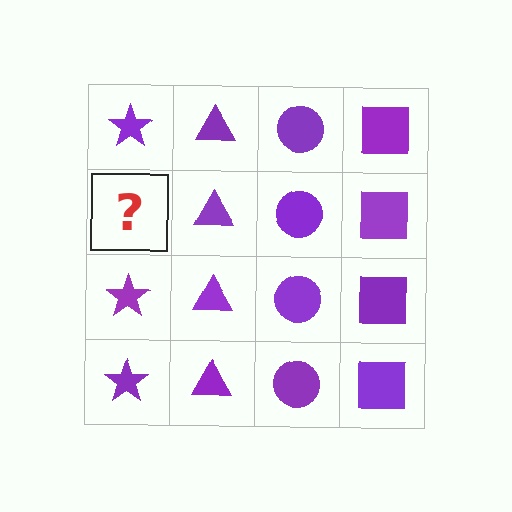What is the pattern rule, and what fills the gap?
The rule is that each column has a consistent shape. The gap should be filled with a purple star.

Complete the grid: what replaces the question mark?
The question mark should be replaced with a purple star.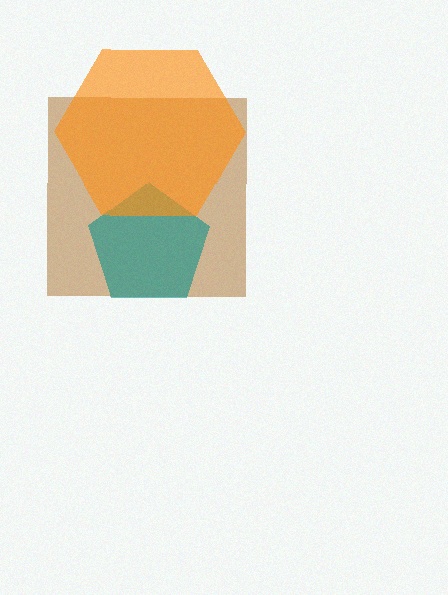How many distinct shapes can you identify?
There are 3 distinct shapes: a brown square, a teal pentagon, an orange hexagon.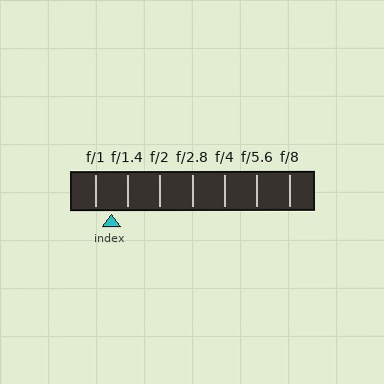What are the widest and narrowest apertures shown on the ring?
The widest aperture shown is f/1 and the narrowest is f/8.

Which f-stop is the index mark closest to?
The index mark is closest to f/1.4.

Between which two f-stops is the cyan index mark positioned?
The index mark is between f/1 and f/1.4.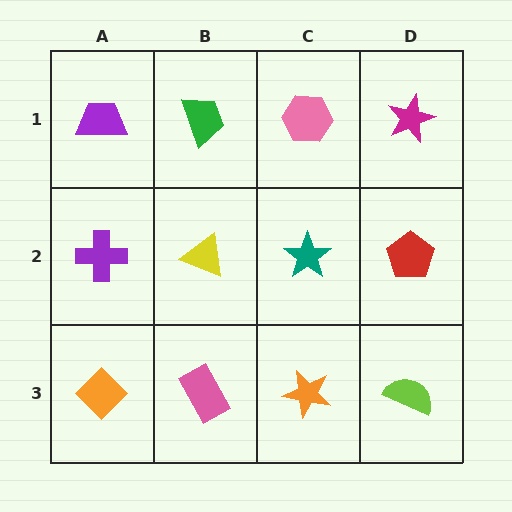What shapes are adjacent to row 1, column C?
A teal star (row 2, column C), a green trapezoid (row 1, column B), a magenta star (row 1, column D).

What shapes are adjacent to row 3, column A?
A purple cross (row 2, column A), a pink rectangle (row 3, column B).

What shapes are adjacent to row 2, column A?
A purple trapezoid (row 1, column A), an orange diamond (row 3, column A), a yellow triangle (row 2, column B).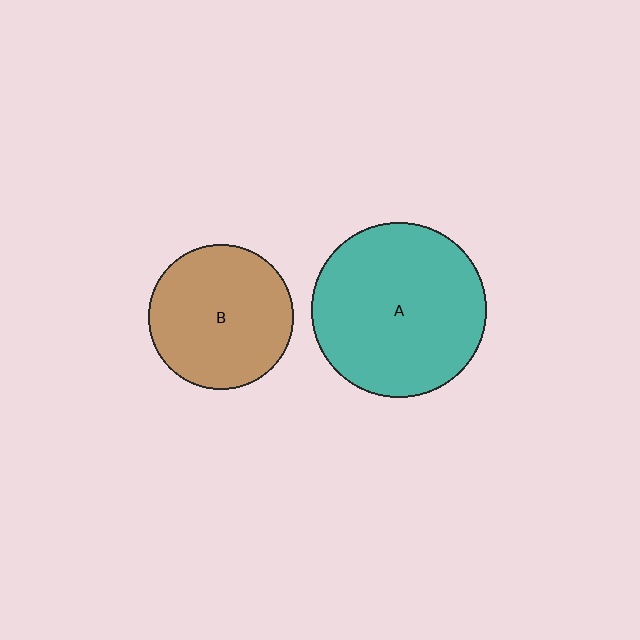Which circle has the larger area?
Circle A (teal).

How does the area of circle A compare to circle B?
Approximately 1.5 times.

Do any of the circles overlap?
No, none of the circles overlap.